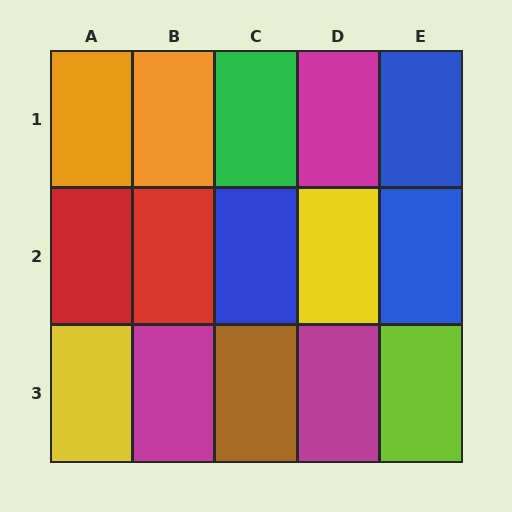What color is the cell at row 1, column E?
Blue.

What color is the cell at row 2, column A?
Red.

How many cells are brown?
1 cell is brown.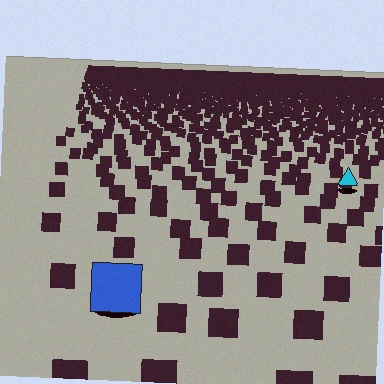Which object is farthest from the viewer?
The cyan triangle is farthest from the viewer. It appears smaller and the ground texture around it is denser.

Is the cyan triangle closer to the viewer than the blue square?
No. The blue square is closer — you can tell from the texture gradient: the ground texture is coarser near it.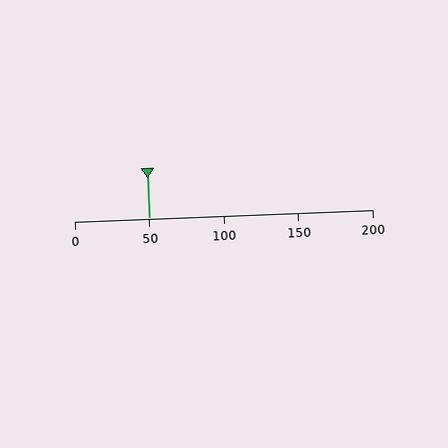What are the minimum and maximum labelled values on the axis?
The axis runs from 0 to 200.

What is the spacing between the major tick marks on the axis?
The major ticks are spaced 50 apart.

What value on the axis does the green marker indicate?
The marker indicates approximately 50.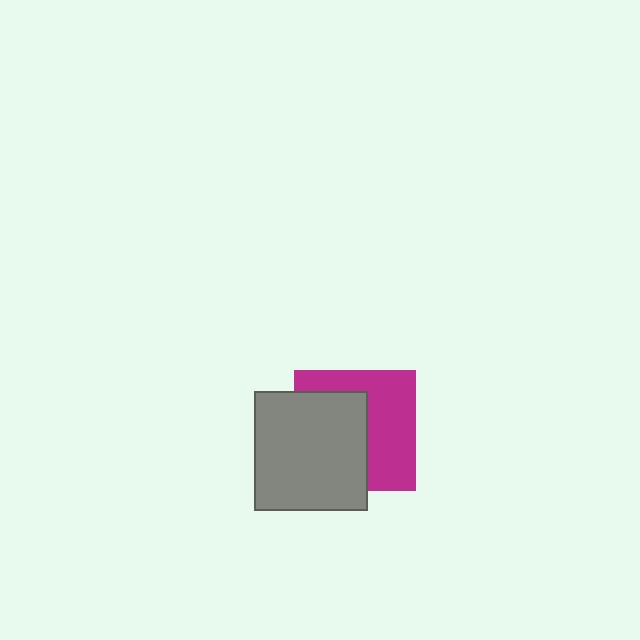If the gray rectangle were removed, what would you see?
You would see the complete magenta square.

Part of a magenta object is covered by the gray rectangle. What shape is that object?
It is a square.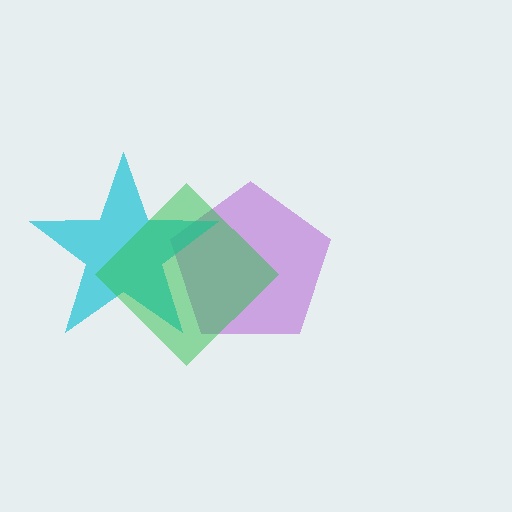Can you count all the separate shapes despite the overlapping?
Yes, there are 3 separate shapes.